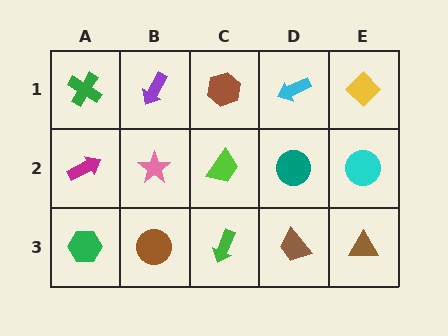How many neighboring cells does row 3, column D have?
3.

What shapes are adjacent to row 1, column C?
A lime trapezoid (row 2, column C), a purple arrow (row 1, column B), a cyan arrow (row 1, column D).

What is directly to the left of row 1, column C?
A purple arrow.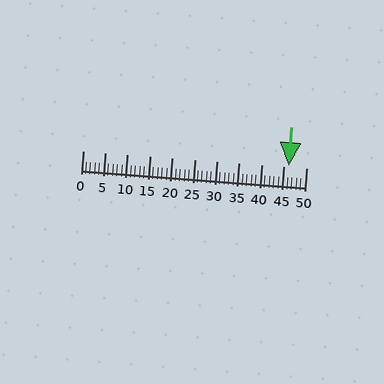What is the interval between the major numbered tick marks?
The major tick marks are spaced 5 units apart.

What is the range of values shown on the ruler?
The ruler shows values from 0 to 50.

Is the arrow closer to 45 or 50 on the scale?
The arrow is closer to 45.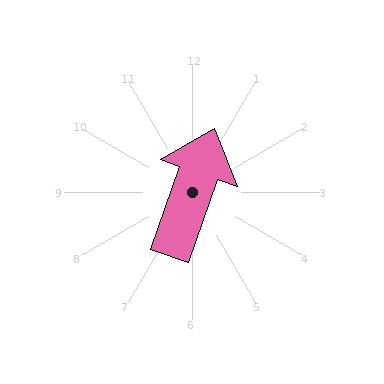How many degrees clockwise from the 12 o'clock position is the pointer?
Approximately 20 degrees.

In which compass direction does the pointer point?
North.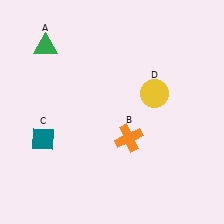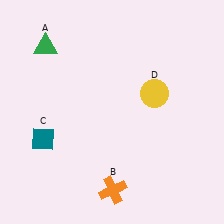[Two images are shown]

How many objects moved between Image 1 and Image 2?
1 object moved between the two images.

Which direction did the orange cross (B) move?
The orange cross (B) moved down.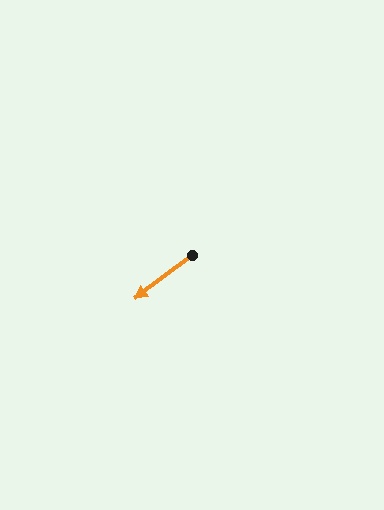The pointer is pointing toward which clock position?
Roughly 8 o'clock.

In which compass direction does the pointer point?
Southwest.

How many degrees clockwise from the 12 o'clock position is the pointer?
Approximately 233 degrees.